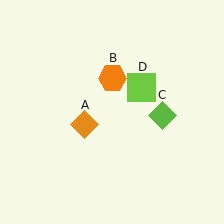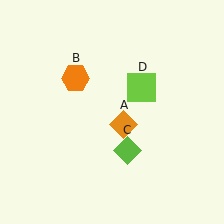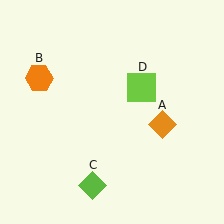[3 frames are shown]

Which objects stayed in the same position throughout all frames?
Lime square (object D) remained stationary.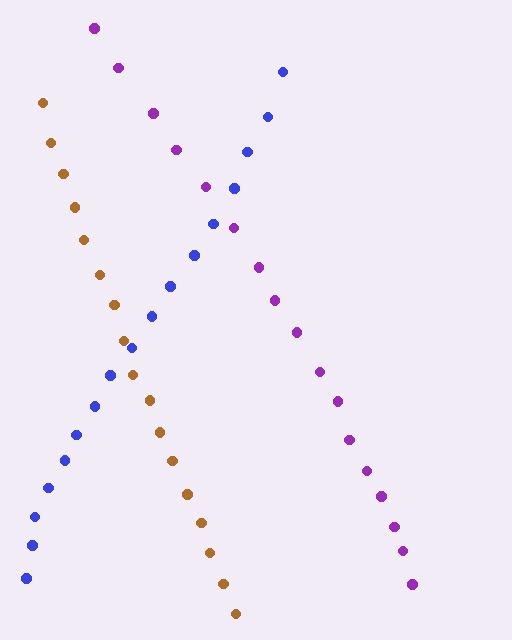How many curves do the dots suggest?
There are 3 distinct paths.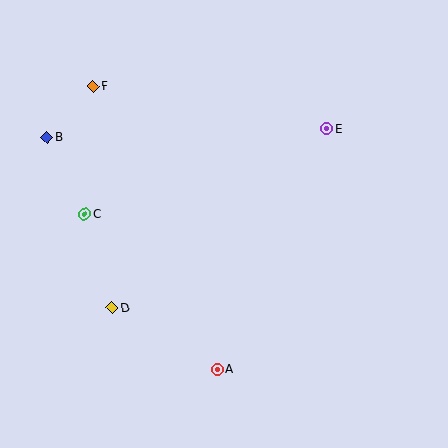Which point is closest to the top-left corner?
Point F is closest to the top-left corner.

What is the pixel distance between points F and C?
The distance between F and C is 128 pixels.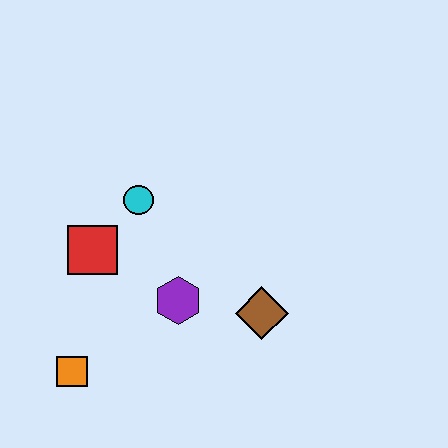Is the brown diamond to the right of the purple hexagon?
Yes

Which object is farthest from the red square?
The brown diamond is farthest from the red square.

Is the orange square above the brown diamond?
No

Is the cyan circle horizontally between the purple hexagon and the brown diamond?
No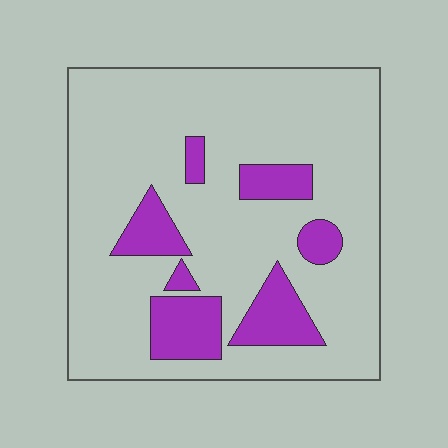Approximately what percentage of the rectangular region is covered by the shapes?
Approximately 20%.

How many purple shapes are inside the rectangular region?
7.